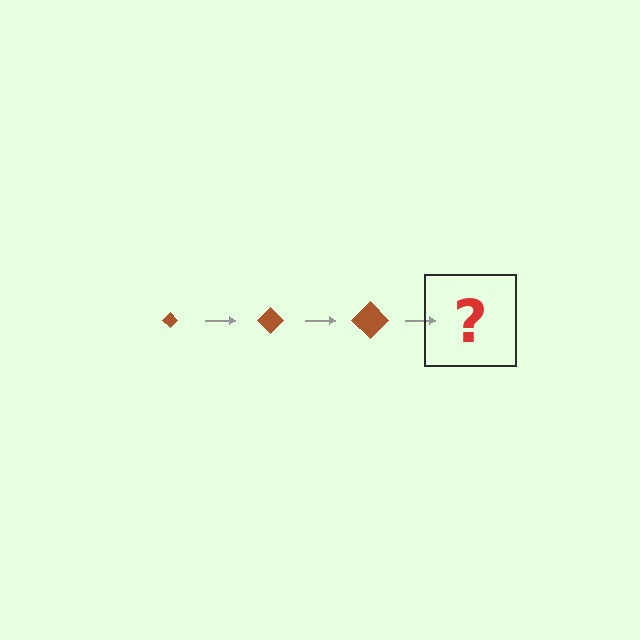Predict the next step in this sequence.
The next step is a brown diamond, larger than the previous one.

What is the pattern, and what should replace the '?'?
The pattern is that the diamond gets progressively larger each step. The '?' should be a brown diamond, larger than the previous one.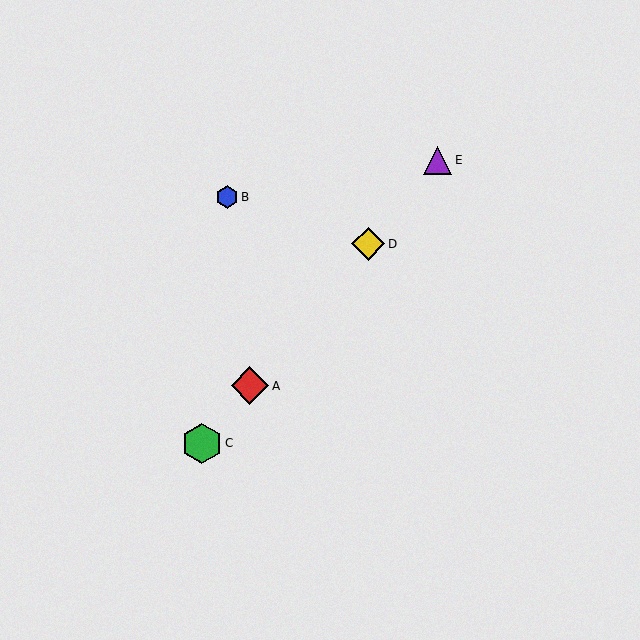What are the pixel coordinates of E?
Object E is at (438, 160).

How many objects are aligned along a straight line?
4 objects (A, C, D, E) are aligned along a straight line.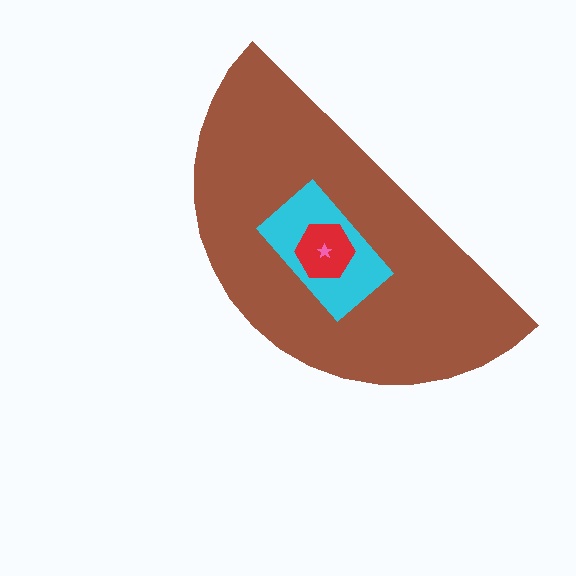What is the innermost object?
The pink star.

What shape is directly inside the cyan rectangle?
The red hexagon.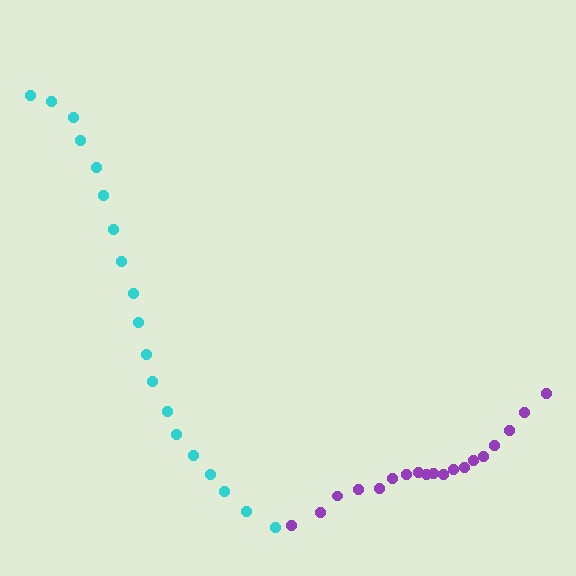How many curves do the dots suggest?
There are 2 distinct paths.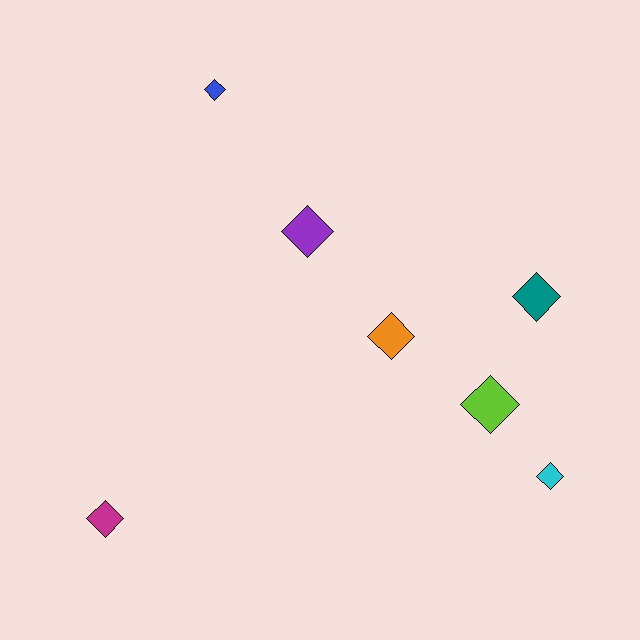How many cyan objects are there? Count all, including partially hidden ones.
There is 1 cyan object.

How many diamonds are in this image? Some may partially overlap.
There are 7 diamonds.